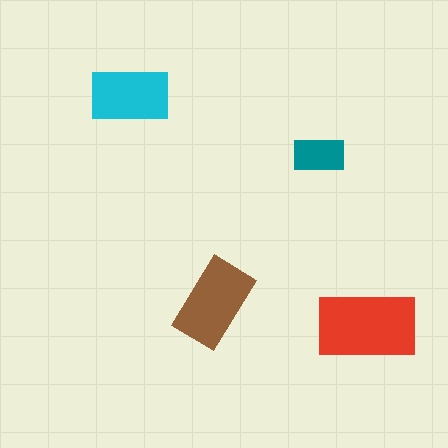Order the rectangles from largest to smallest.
the red one, the brown one, the cyan one, the teal one.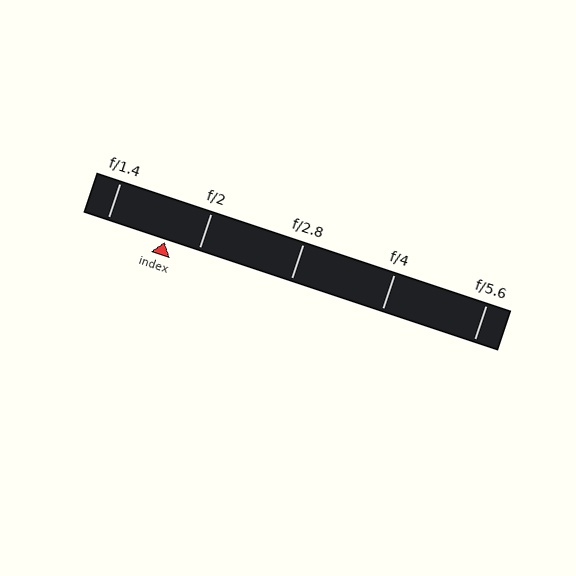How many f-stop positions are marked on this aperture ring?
There are 5 f-stop positions marked.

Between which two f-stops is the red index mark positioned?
The index mark is between f/1.4 and f/2.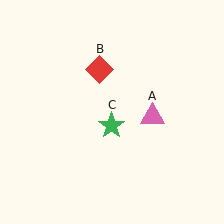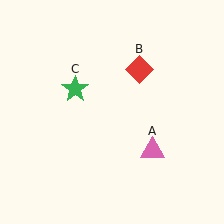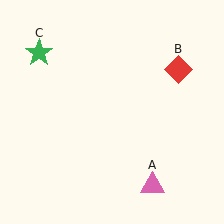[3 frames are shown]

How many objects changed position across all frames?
3 objects changed position: pink triangle (object A), red diamond (object B), green star (object C).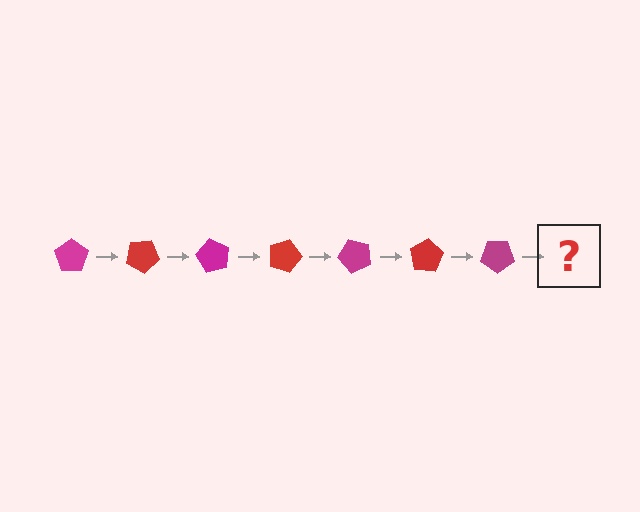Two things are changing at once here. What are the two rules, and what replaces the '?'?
The two rules are that it rotates 30 degrees each step and the color cycles through magenta and red. The '?' should be a red pentagon, rotated 210 degrees from the start.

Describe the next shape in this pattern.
It should be a red pentagon, rotated 210 degrees from the start.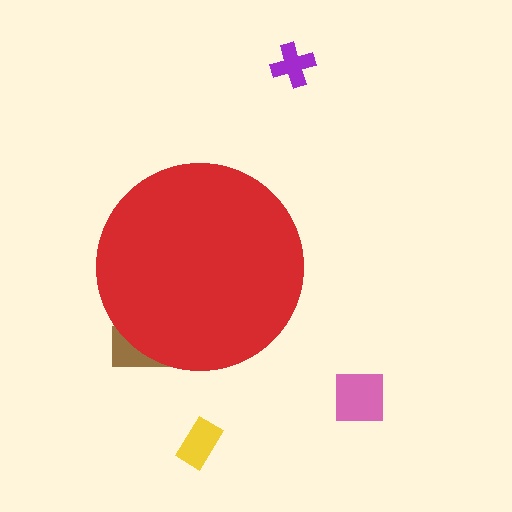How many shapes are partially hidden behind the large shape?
1 shape is partially hidden.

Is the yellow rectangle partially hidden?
No, the yellow rectangle is fully visible.